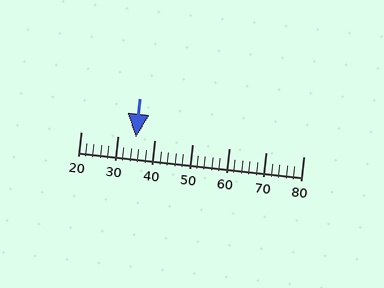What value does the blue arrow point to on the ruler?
The blue arrow points to approximately 35.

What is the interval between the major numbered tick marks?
The major tick marks are spaced 10 units apart.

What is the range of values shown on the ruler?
The ruler shows values from 20 to 80.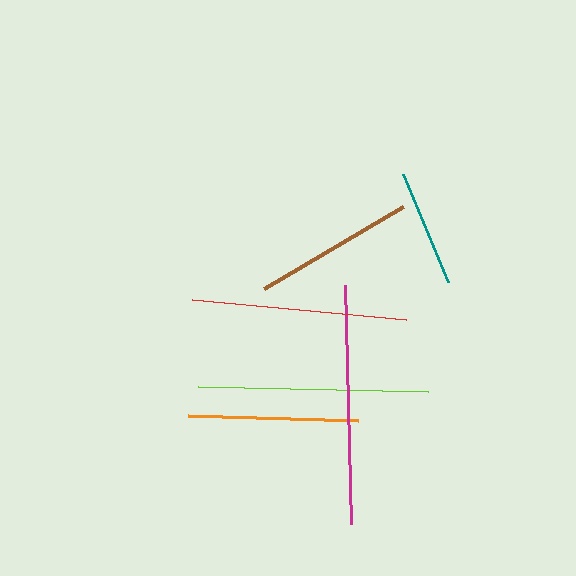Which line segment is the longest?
The magenta line is the longest at approximately 239 pixels.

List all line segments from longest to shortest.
From longest to shortest: magenta, lime, red, orange, brown, teal.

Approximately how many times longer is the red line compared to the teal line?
The red line is approximately 1.8 times the length of the teal line.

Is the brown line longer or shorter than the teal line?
The brown line is longer than the teal line.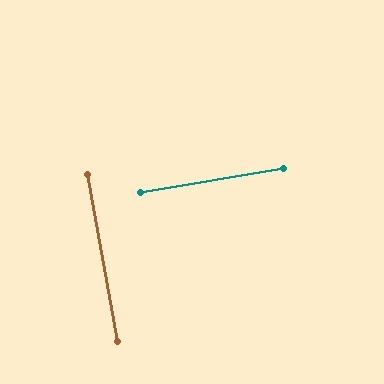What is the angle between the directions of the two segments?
Approximately 90 degrees.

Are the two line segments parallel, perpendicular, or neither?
Perpendicular — they meet at approximately 90°.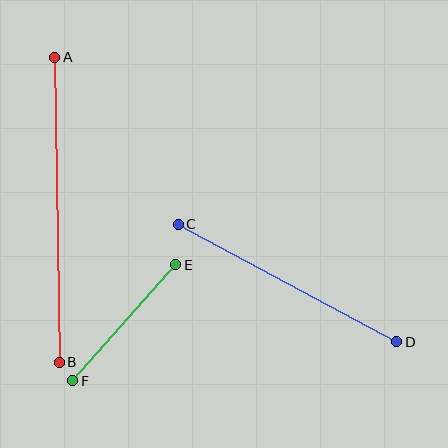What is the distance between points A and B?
The distance is approximately 305 pixels.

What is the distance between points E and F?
The distance is approximately 155 pixels.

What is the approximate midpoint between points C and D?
The midpoint is at approximately (288, 283) pixels.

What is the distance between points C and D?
The distance is approximately 248 pixels.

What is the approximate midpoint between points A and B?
The midpoint is at approximately (57, 210) pixels.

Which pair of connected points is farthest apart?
Points A and B are farthest apart.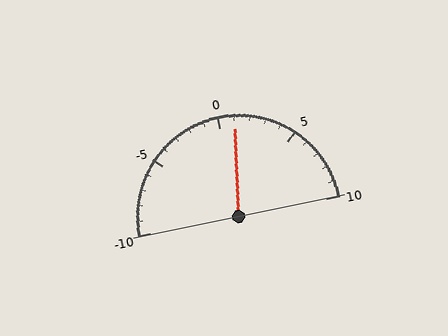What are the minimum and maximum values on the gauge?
The gauge ranges from -10 to 10.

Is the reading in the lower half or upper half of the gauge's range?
The reading is in the upper half of the range (-10 to 10).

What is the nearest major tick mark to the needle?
The nearest major tick mark is 0.